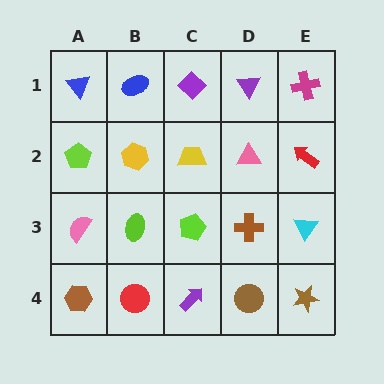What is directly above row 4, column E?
A cyan triangle.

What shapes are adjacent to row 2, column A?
A blue triangle (row 1, column A), a pink semicircle (row 3, column A), a yellow hexagon (row 2, column B).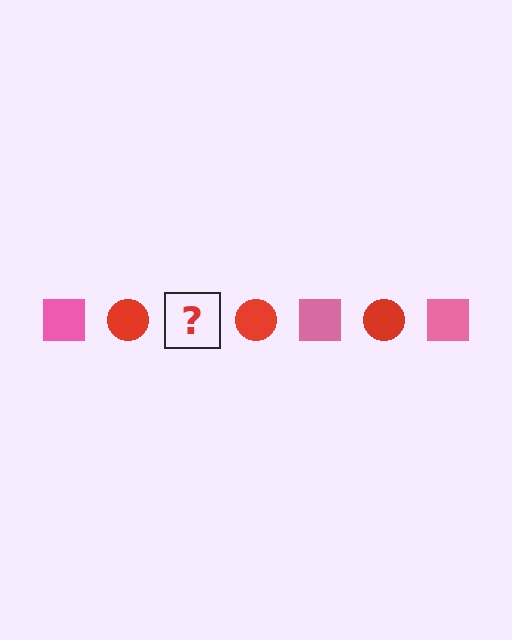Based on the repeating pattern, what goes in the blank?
The blank should be a pink square.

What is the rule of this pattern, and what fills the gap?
The rule is that the pattern alternates between pink square and red circle. The gap should be filled with a pink square.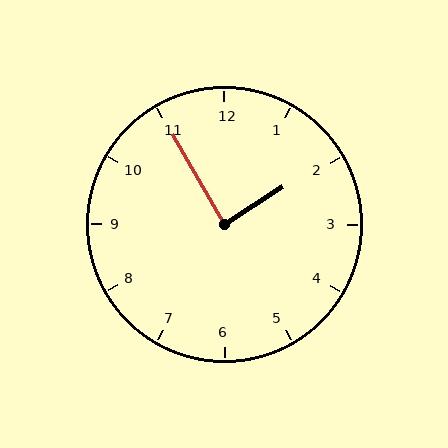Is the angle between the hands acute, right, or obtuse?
It is right.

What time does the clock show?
1:55.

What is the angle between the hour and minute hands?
Approximately 88 degrees.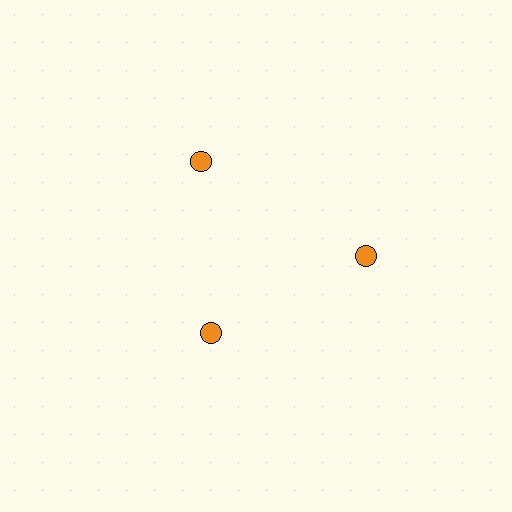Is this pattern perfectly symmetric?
No. The 3 orange circles are arranged in a ring, but one element near the 7 o'clock position is pulled inward toward the center, breaking the 3-fold rotational symmetry.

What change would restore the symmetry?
The symmetry would be restored by moving it outward, back onto the ring so that all 3 circles sit at equal angles and equal distance from the center.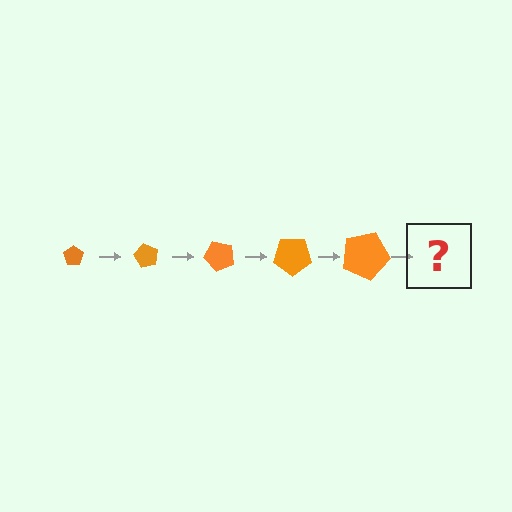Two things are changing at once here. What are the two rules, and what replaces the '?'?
The two rules are that the pentagon grows larger each step and it rotates 60 degrees each step. The '?' should be a pentagon, larger than the previous one and rotated 300 degrees from the start.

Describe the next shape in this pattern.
It should be a pentagon, larger than the previous one and rotated 300 degrees from the start.